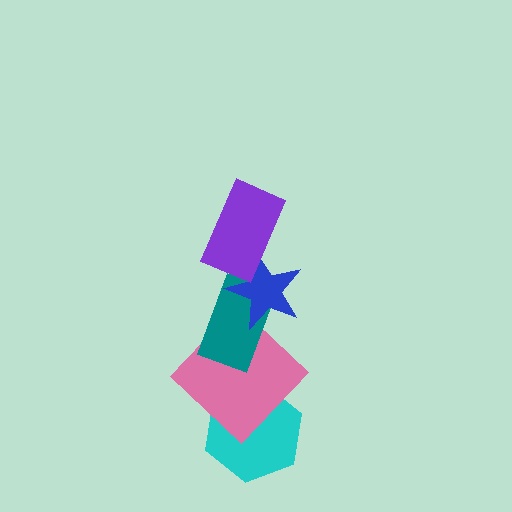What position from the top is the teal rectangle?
The teal rectangle is 3rd from the top.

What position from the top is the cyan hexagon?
The cyan hexagon is 5th from the top.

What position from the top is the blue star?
The blue star is 2nd from the top.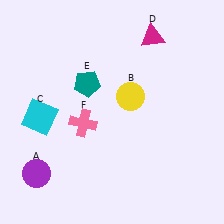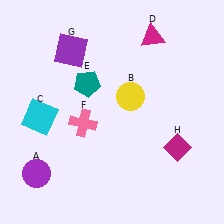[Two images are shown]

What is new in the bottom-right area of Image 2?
A magenta diamond (H) was added in the bottom-right area of Image 2.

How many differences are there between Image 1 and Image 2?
There are 2 differences between the two images.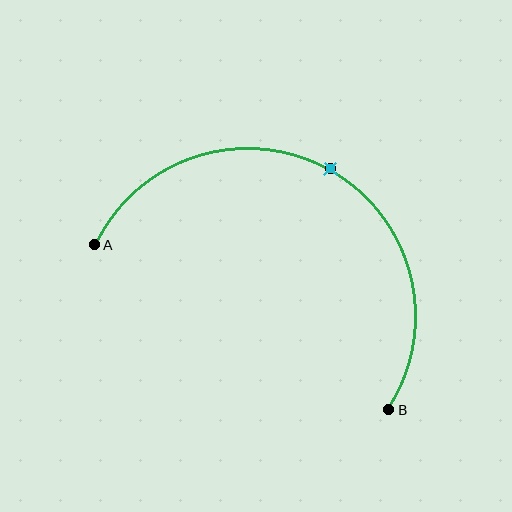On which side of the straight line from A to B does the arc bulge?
The arc bulges above the straight line connecting A and B.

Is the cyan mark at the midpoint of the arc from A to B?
Yes. The cyan mark lies on the arc at equal arc-length from both A and B — it is the arc midpoint.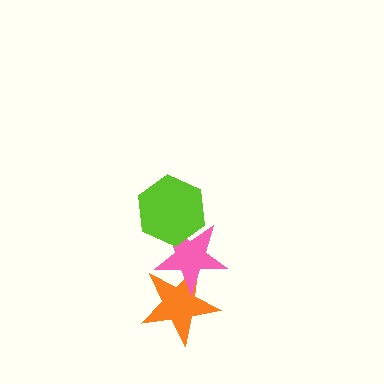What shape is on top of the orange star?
The pink star is on top of the orange star.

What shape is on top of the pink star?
The lime hexagon is on top of the pink star.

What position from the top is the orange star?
The orange star is 3rd from the top.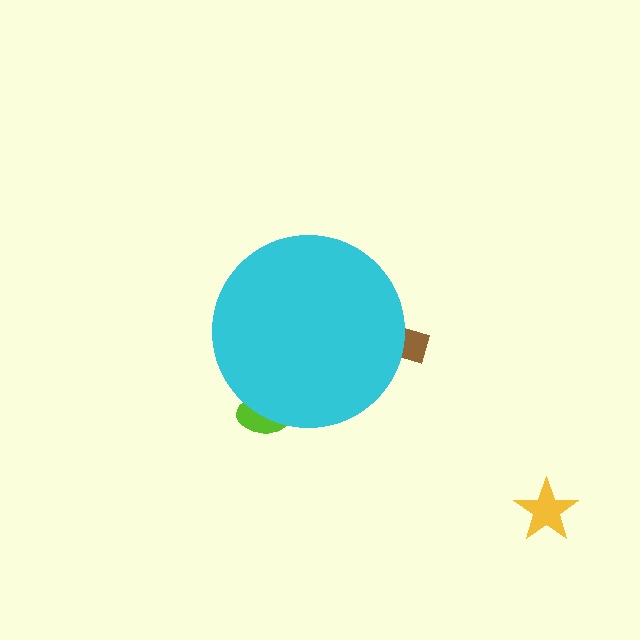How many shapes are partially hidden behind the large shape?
2 shapes are partially hidden.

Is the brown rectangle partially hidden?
Yes, the brown rectangle is partially hidden behind the cyan circle.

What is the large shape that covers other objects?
A cyan circle.